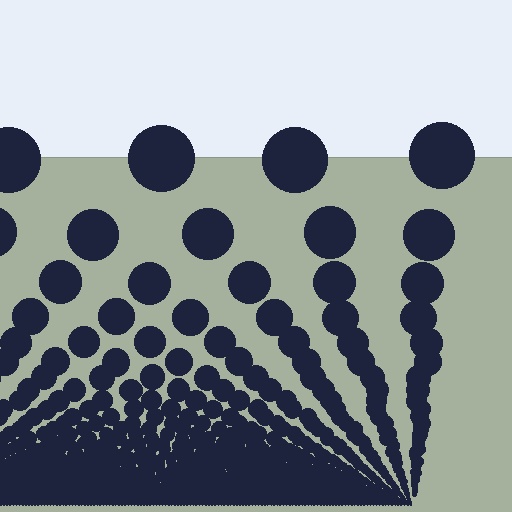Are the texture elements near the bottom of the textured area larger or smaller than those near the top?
Smaller. The gradient is inverted — elements near the bottom are smaller and denser.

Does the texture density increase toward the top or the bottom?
Density increases toward the bottom.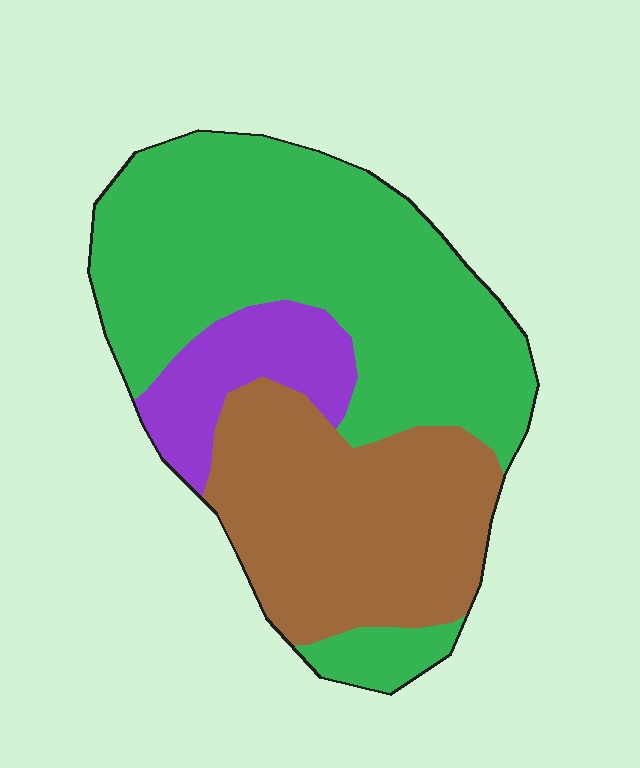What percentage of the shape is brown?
Brown covers 33% of the shape.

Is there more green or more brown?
Green.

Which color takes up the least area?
Purple, at roughly 10%.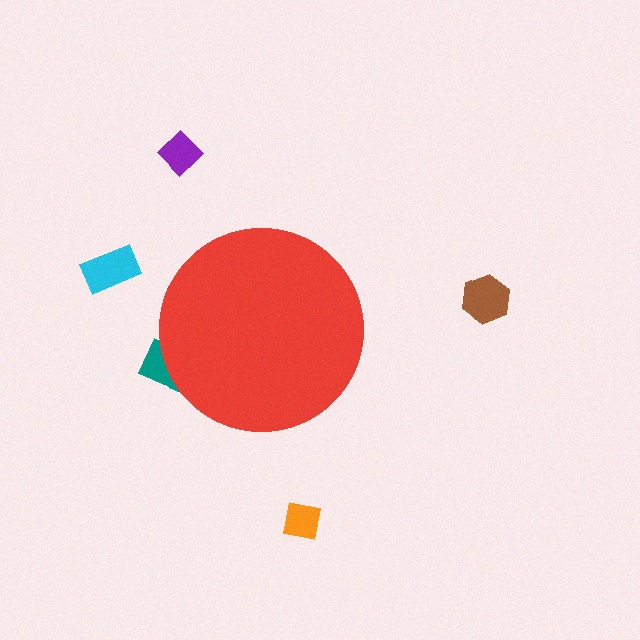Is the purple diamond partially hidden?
No, the purple diamond is fully visible.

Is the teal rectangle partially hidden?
Yes, the teal rectangle is partially hidden behind the red circle.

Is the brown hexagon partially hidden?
No, the brown hexagon is fully visible.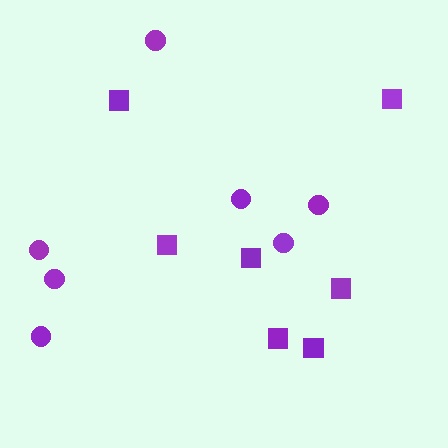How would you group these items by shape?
There are 2 groups: one group of circles (7) and one group of squares (7).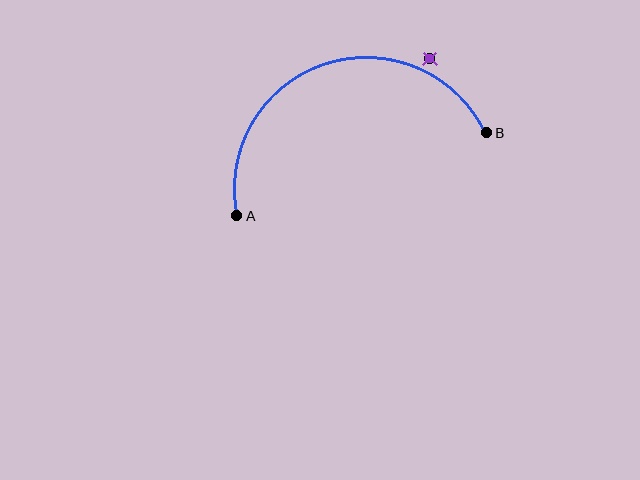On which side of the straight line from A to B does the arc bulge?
The arc bulges above the straight line connecting A and B.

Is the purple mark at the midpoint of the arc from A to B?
No — the purple mark does not lie on the arc at all. It sits slightly outside the curve.